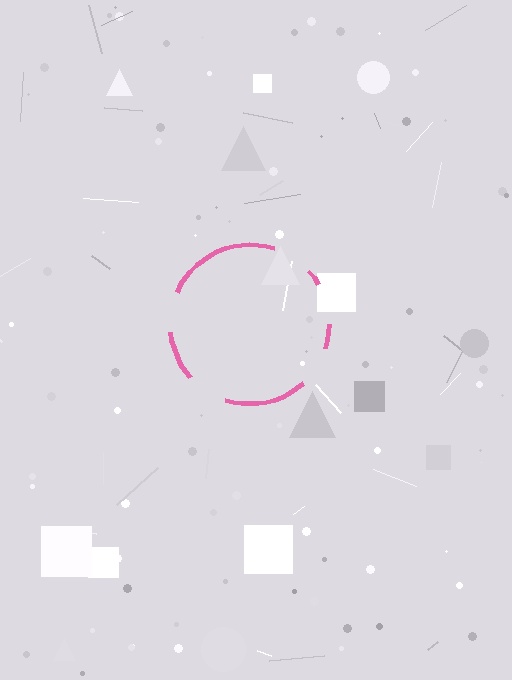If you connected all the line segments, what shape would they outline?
They would outline a circle.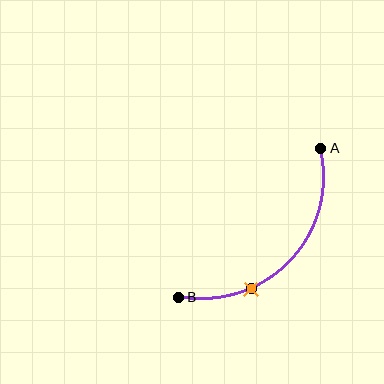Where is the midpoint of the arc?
The arc midpoint is the point on the curve farthest from the straight line joining A and B. It sits below and to the right of that line.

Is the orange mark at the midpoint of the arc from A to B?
No. The orange mark lies on the arc but is closer to endpoint B. The arc midpoint would be at the point on the curve equidistant along the arc from both A and B.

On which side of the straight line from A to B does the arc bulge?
The arc bulges below and to the right of the straight line connecting A and B.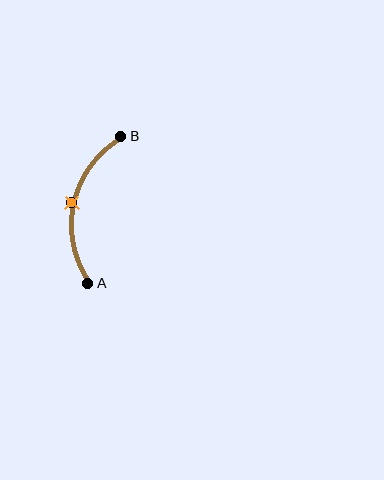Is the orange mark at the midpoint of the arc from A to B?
Yes. The orange mark lies on the arc at equal arc-length from both A and B — it is the arc midpoint.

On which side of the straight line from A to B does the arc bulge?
The arc bulges to the left of the straight line connecting A and B.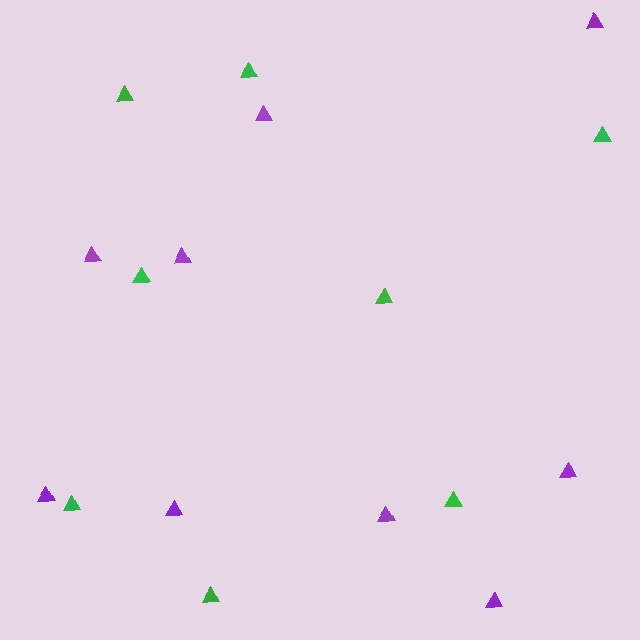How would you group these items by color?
There are 2 groups: one group of green triangles (8) and one group of purple triangles (9).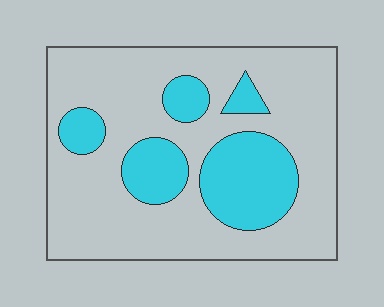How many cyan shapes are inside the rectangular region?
5.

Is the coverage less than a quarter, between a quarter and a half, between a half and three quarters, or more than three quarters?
Between a quarter and a half.